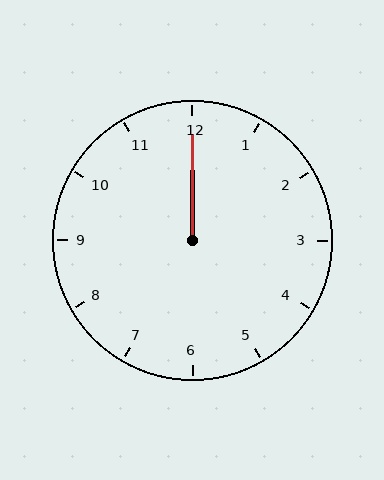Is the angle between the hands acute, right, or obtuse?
It is acute.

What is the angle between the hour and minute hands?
Approximately 0 degrees.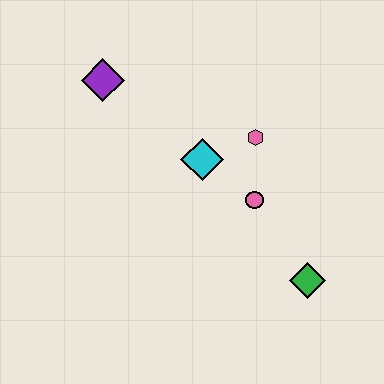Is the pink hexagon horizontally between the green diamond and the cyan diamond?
Yes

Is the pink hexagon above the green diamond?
Yes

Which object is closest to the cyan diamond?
The pink hexagon is closest to the cyan diamond.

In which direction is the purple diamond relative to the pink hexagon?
The purple diamond is to the left of the pink hexagon.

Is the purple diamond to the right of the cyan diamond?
No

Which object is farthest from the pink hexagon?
The purple diamond is farthest from the pink hexagon.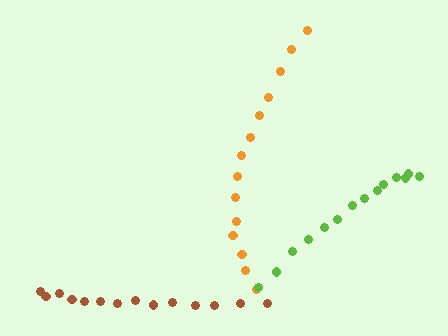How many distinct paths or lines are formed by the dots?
There are 3 distinct paths.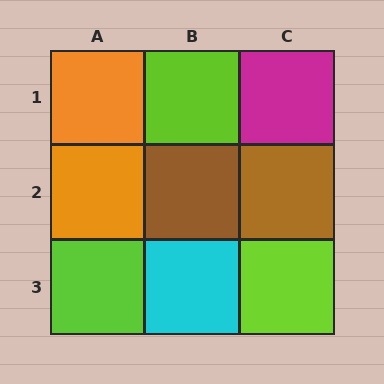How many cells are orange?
2 cells are orange.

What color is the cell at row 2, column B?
Brown.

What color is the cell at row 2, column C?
Brown.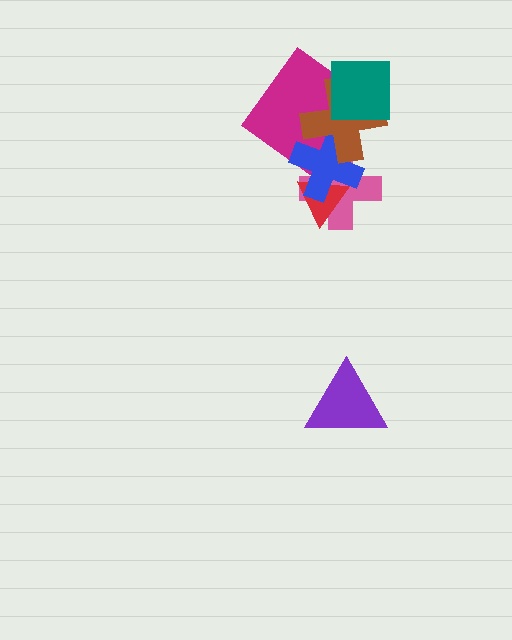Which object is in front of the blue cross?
The brown cross is in front of the blue cross.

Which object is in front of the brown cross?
The teal square is in front of the brown cross.